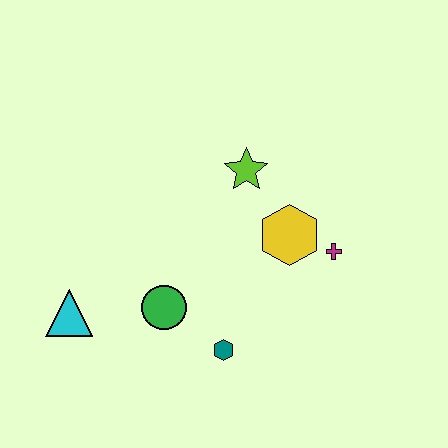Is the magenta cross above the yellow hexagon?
No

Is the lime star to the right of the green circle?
Yes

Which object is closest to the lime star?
The yellow hexagon is closest to the lime star.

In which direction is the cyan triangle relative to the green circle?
The cyan triangle is to the left of the green circle.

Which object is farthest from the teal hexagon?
The lime star is farthest from the teal hexagon.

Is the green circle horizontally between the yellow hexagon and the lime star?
No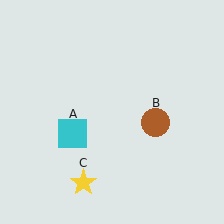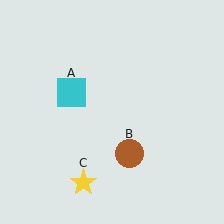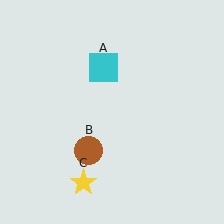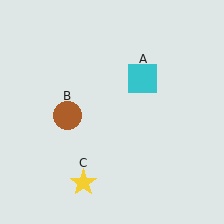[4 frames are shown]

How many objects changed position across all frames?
2 objects changed position: cyan square (object A), brown circle (object B).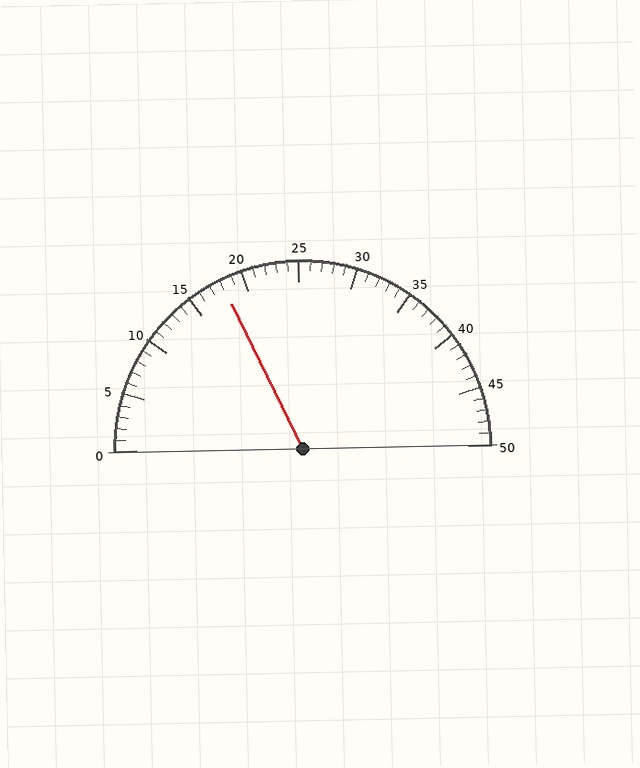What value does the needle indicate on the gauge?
The needle indicates approximately 18.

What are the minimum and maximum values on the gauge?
The gauge ranges from 0 to 50.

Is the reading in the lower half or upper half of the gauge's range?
The reading is in the lower half of the range (0 to 50).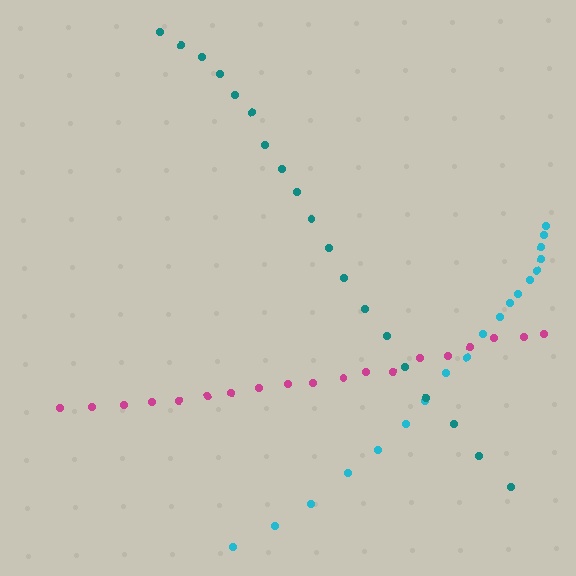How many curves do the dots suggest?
There are 3 distinct paths.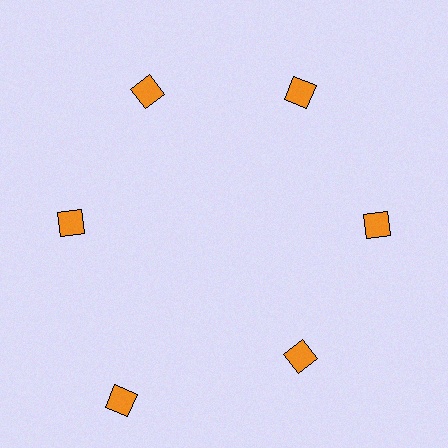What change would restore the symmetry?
The symmetry would be restored by moving it inward, back onto the ring so that all 6 diamonds sit at equal angles and equal distance from the center.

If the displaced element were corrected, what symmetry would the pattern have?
It would have 6-fold rotational symmetry — the pattern would map onto itself every 60 degrees.